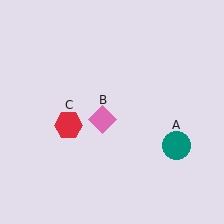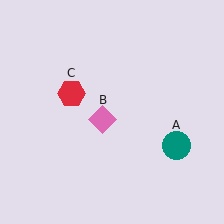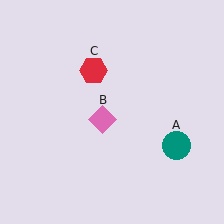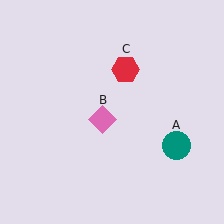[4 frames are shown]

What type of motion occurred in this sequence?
The red hexagon (object C) rotated clockwise around the center of the scene.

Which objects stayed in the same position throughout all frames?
Teal circle (object A) and pink diamond (object B) remained stationary.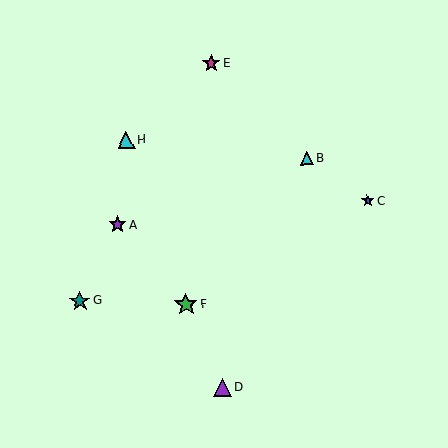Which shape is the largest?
The green star (labeled F) is the largest.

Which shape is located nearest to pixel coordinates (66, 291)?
The teal star (labeled G) at (80, 301) is nearest to that location.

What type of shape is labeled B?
Shape B is a cyan triangle.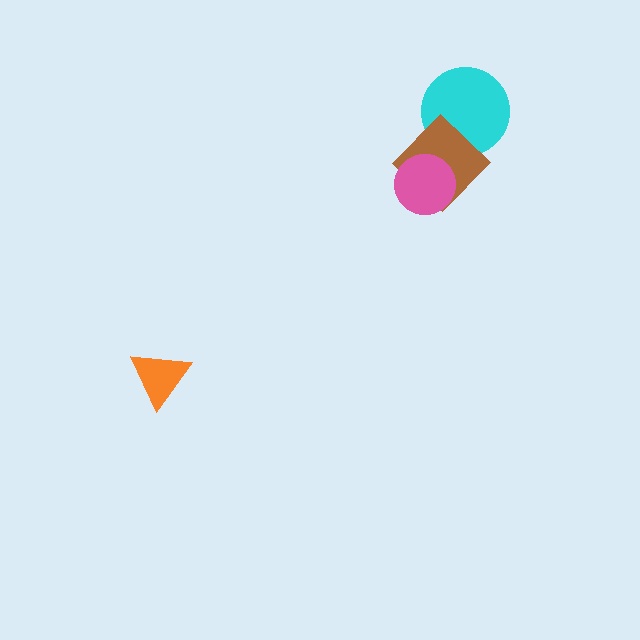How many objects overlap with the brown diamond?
2 objects overlap with the brown diamond.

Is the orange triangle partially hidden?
No, no other shape covers it.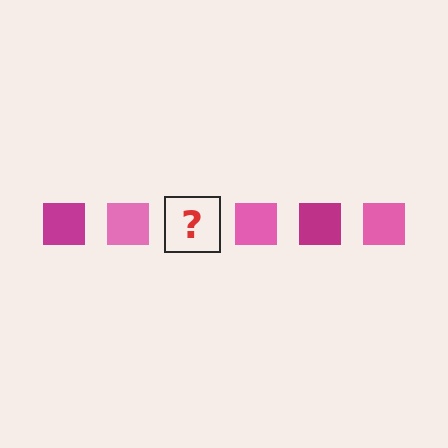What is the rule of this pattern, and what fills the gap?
The rule is that the pattern cycles through magenta, pink squares. The gap should be filled with a magenta square.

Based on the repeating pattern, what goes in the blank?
The blank should be a magenta square.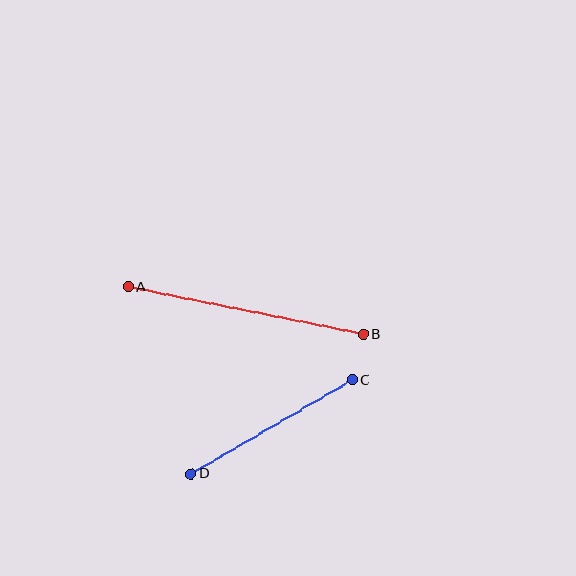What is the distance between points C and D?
The distance is approximately 187 pixels.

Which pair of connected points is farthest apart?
Points A and B are farthest apart.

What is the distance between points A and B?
The distance is approximately 240 pixels.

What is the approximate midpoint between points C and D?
The midpoint is at approximately (272, 427) pixels.